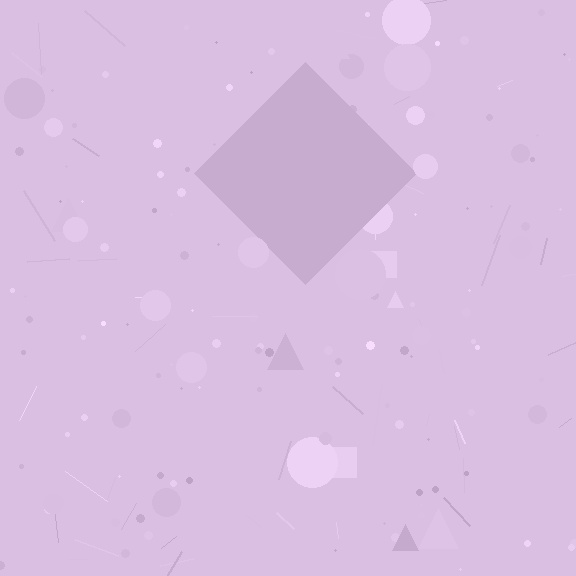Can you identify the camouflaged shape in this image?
The camouflaged shape is a diamond.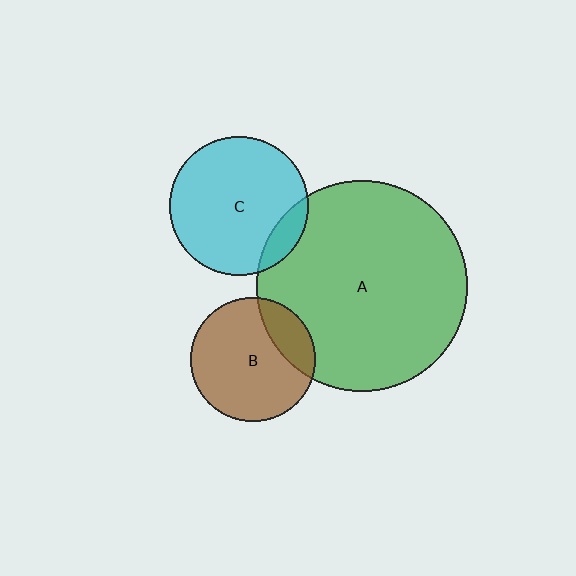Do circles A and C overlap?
Yes.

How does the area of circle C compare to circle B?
Approximately 1.2 times.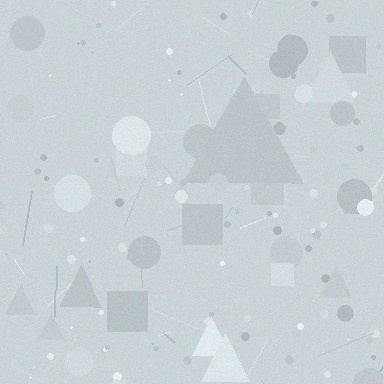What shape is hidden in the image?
A triangle is hidden in the image.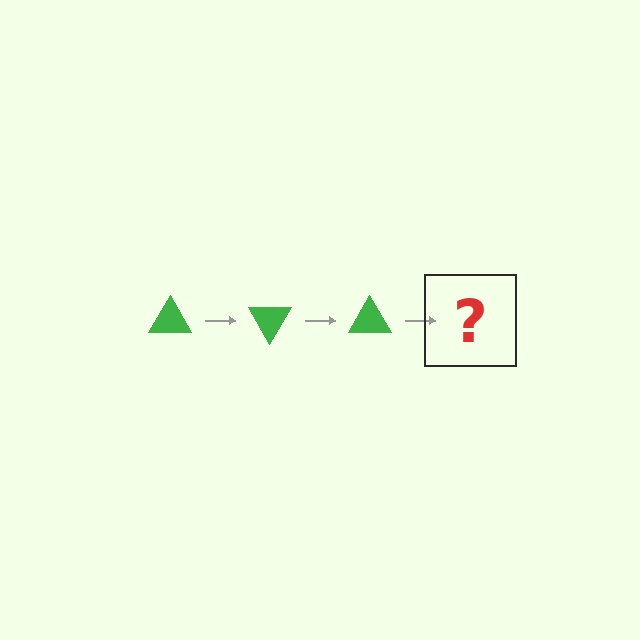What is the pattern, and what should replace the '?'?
The pattern is that the triangle rotates 60 degrees each step. The '?' should be a green triangle rotated 180 degrees.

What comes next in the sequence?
The next element should be a green triangle rotated 180 degrees.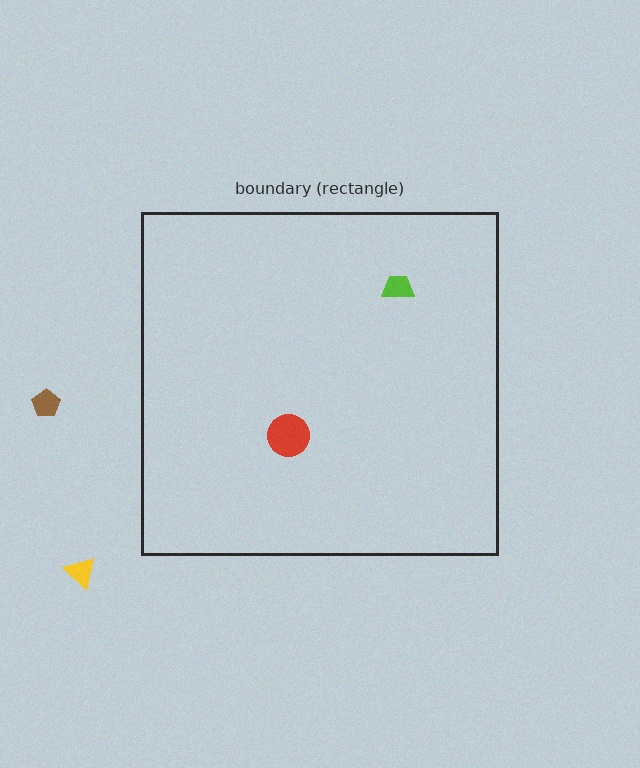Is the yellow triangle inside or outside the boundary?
Outside.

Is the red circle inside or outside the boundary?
Inside.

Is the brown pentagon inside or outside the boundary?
Outside.